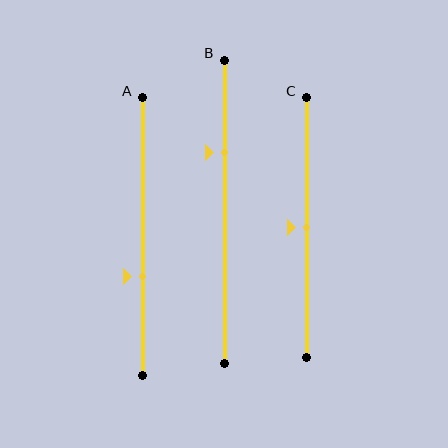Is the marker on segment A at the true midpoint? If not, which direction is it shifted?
No, the marker on segment A is shifted downward by about 14% of the segment length.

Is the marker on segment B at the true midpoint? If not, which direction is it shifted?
No, the marker on segment B is shifted upward by about 19% of the segment length.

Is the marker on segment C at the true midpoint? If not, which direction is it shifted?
Yes, the marker on segment C is at the true midpoint.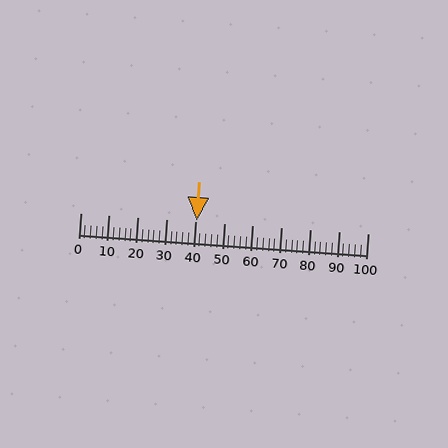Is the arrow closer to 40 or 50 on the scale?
The arrow is closer to 40.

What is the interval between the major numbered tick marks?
The major tick marks are spaced 10 units apart.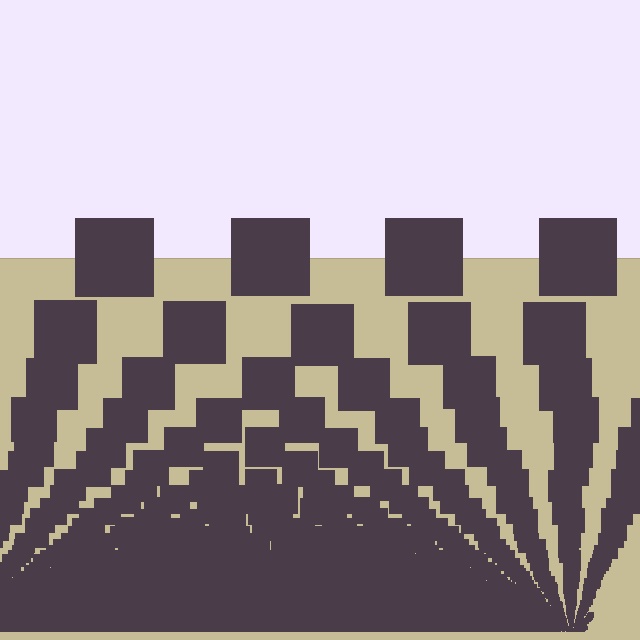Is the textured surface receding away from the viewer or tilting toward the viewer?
The surface appears to tilt toward the viewer. Texture elements get larger and sparser toward the top.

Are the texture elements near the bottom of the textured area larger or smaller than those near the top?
Smaller. The gradient is inverted — elements near the bottom are smaller and denser.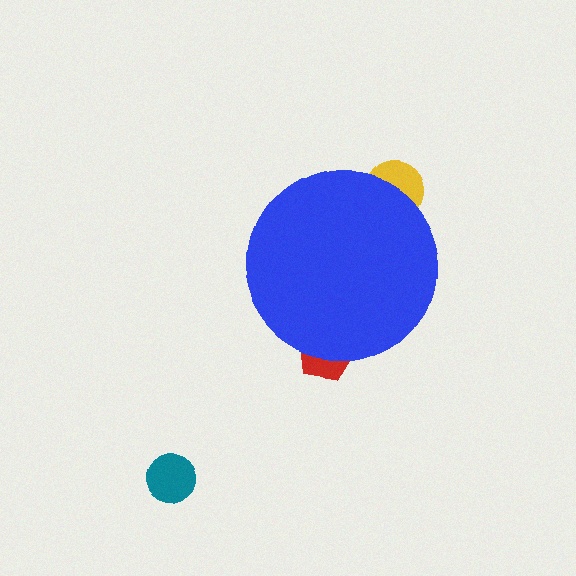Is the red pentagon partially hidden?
Yes, the red pentagon is partially hidden behind the blue circle.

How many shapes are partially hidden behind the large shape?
2 shapes are partially hidden.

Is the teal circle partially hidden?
No, the teal circle is fully visible.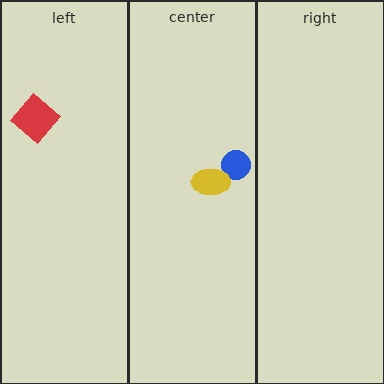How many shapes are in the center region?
2.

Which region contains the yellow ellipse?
The center region.